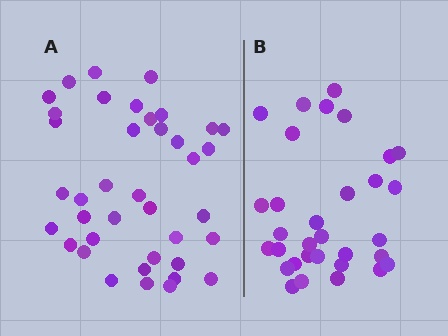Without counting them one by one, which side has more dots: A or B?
Region A (the left region) has more dots.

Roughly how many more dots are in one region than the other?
Region A has roughly 8 or so more dots than region B.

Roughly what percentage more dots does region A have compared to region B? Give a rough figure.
About 20% more.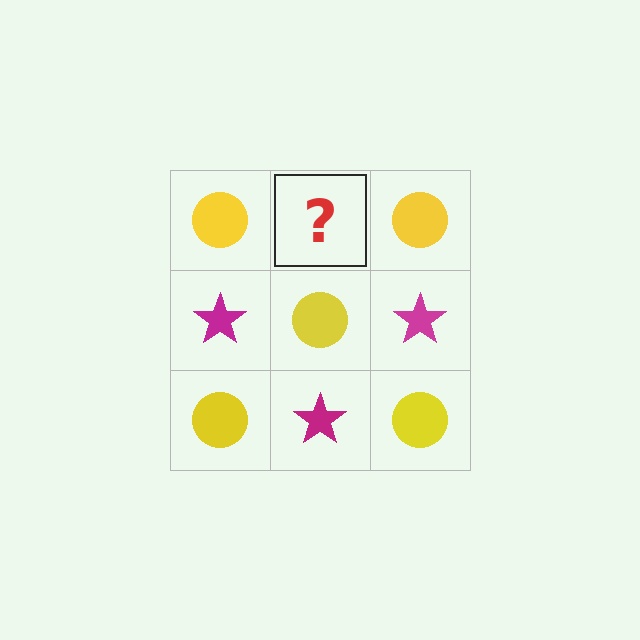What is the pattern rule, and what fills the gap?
The rule is that it alternates yellow circle and magenta star in a checkerboard pattern. The gap should be filled with a magenta star.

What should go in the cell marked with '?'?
The missing cell should contain a magenta star.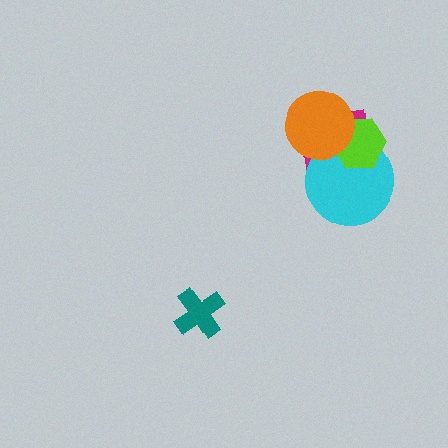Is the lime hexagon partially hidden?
Yes, it is partially covered by another shape.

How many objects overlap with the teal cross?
0 objects overlap with the teal cross.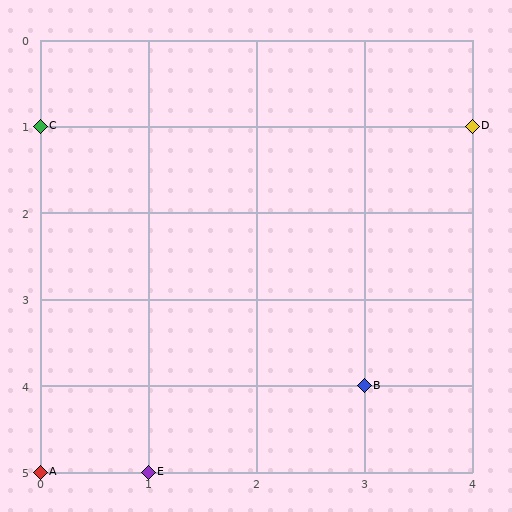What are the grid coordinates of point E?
Point E is at grid coordinates (1, 5).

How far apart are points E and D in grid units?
Points E and D are 3 columns and 4 rows apart (about 5.0 grid units diagonally).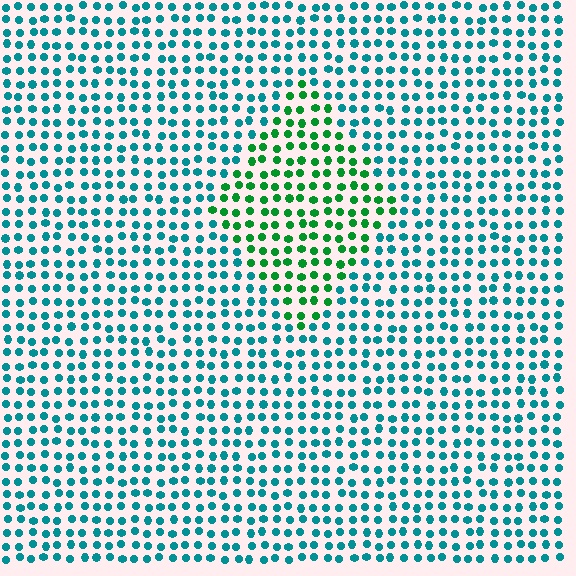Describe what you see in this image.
The image is filled with small teal elements in a uniform arrangement. A diamond-shaped region is visible where the elements are tinted to a slightly different hue, forming a subtle color boundary.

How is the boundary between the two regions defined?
The boundary is defined purely by a slight shift in hue (about 46 degrees). Spacing, size, and orientation are identical on both sides.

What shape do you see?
I see a diamond.